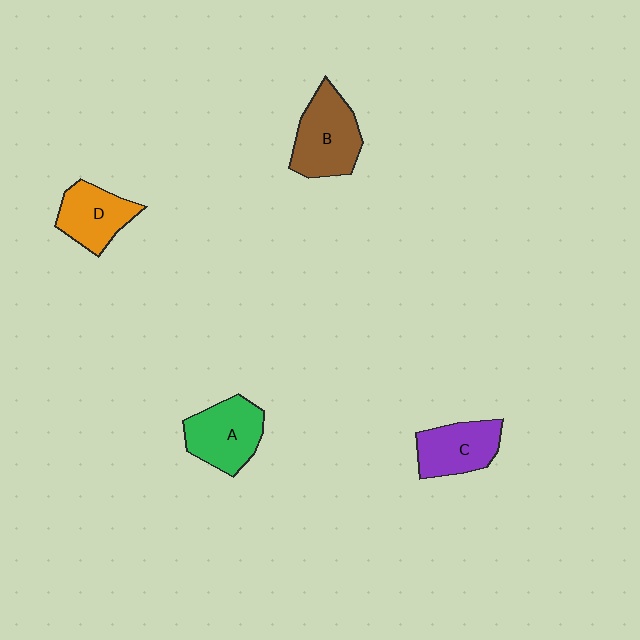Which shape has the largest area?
Shape B (brown).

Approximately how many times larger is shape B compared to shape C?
Approximately 1.2 times.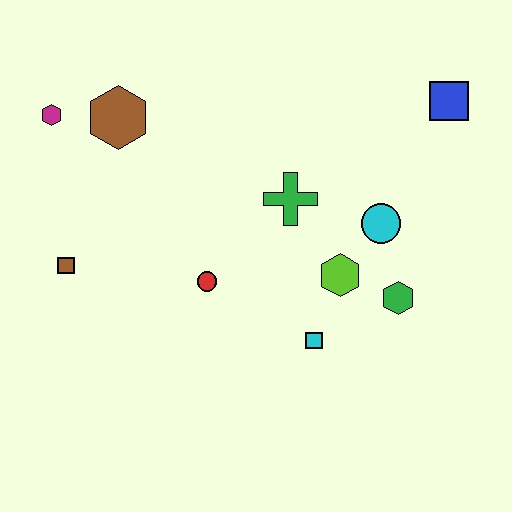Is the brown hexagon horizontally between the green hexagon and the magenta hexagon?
Yes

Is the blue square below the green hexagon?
No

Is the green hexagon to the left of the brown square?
No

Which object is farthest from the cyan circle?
The magenta hexagon is farthest from the cyan circle.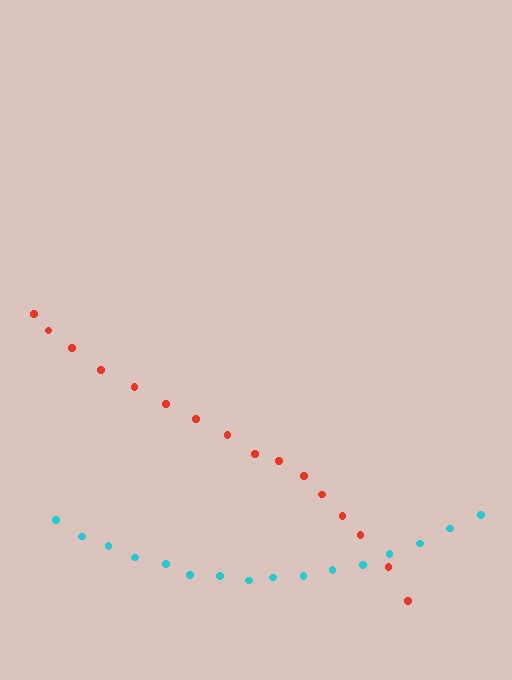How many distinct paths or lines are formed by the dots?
There are 2 distinct paths.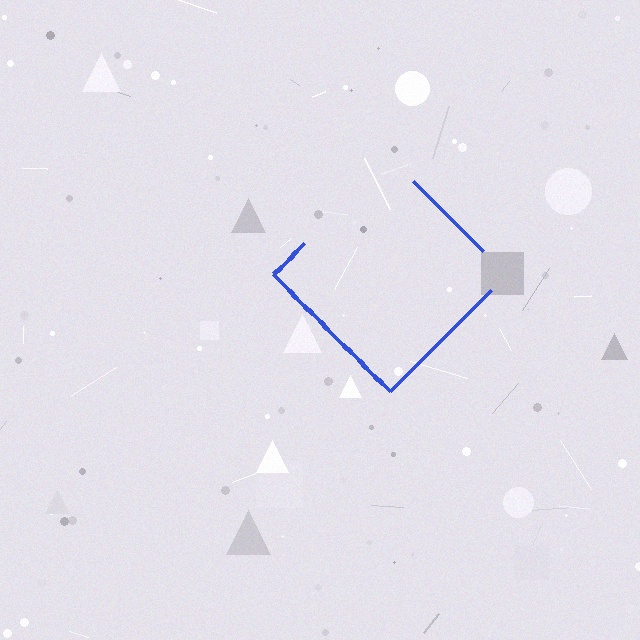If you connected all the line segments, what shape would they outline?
They would outline a diamond.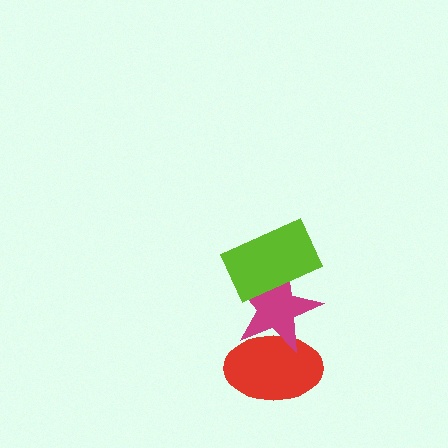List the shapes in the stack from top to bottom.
From top to bottom: the lime rectangle, the magenta star, the red ellipse.